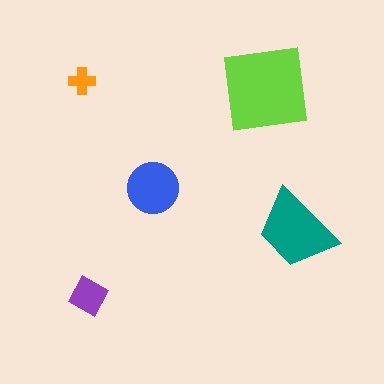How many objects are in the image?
There are 5 objects in the image.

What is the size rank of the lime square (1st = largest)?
1st.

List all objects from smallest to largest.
The orange cross, the purple square, the blue circle, the teal trapezoid, the lime square.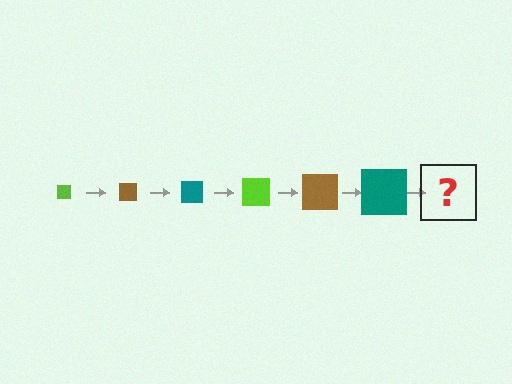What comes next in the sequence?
The next element should be a lime square, larger than the previous one.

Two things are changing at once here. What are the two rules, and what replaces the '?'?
The two rules are that the square grows larger each step and the color cycles through lime, brown, and teal. The '?' should be a lime square, larger than the previous one.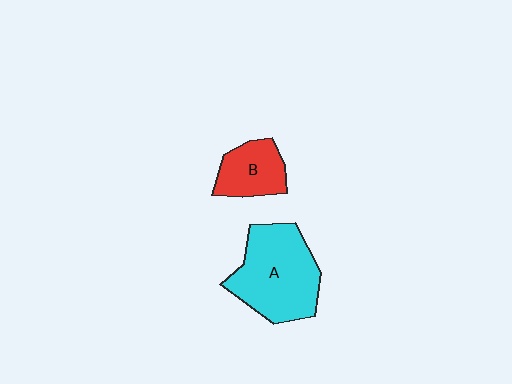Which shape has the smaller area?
Shape B (red).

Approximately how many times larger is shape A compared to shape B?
Approximately 2.0 times.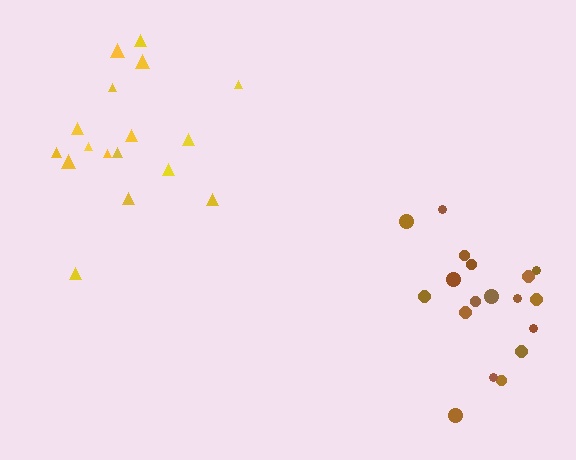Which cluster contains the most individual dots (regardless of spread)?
Brown (18).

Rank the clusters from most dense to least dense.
brown, yellow.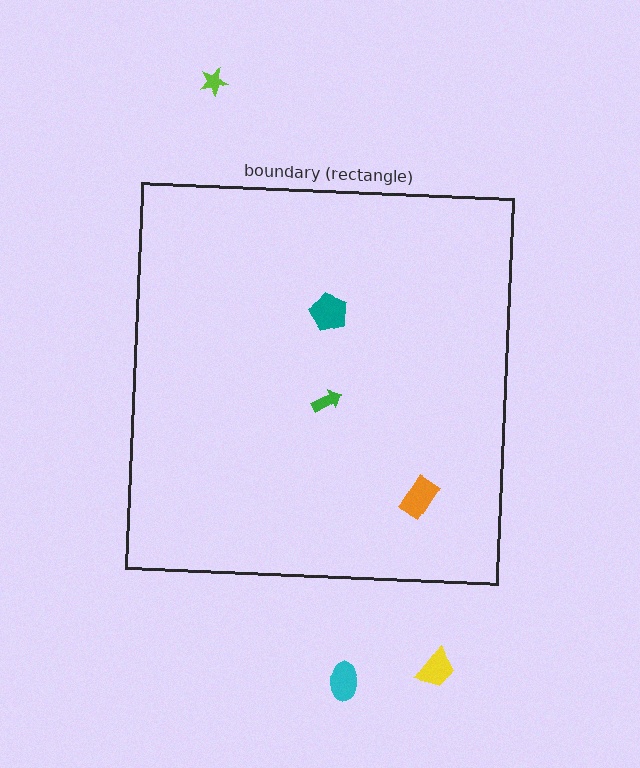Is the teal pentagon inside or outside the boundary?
Inside.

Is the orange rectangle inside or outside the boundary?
Inside.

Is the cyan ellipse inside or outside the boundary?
Outside.